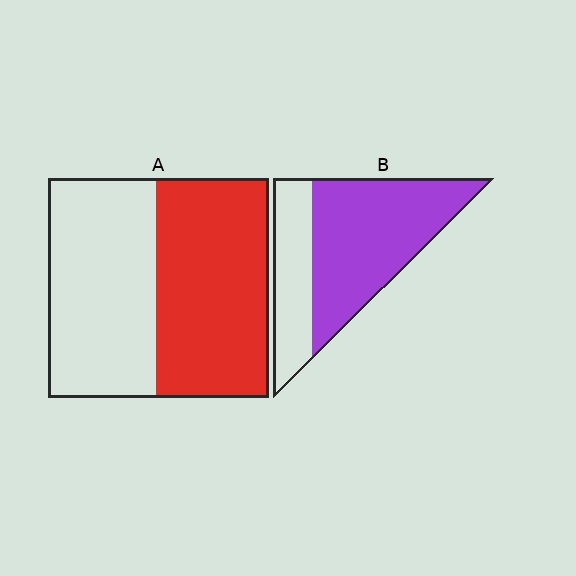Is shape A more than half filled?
Roughly half.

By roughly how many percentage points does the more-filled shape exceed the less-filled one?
By roughly 15 percentage points (B over A).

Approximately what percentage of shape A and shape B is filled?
A is approximately 50% and B is approximately 70%.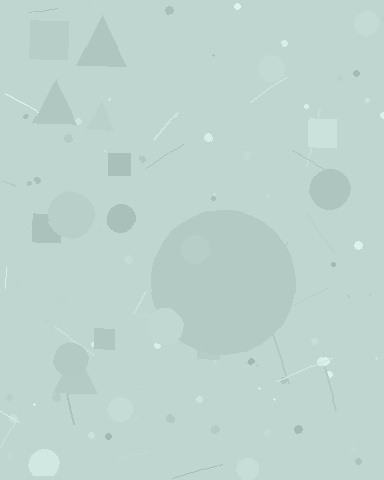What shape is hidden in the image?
A circle is hidden in the image.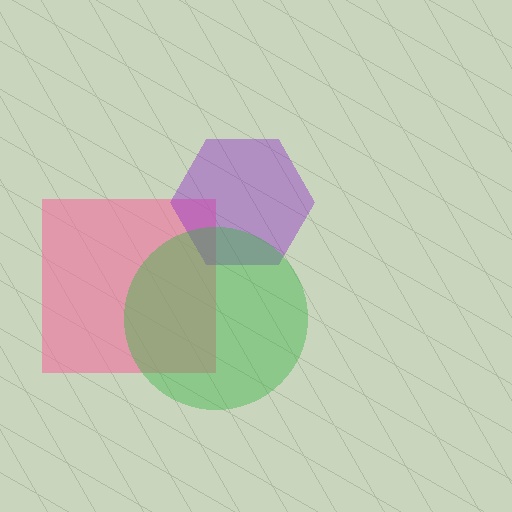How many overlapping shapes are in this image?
There are 3 overlapping shapes in the image.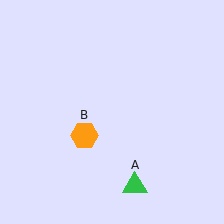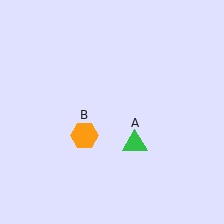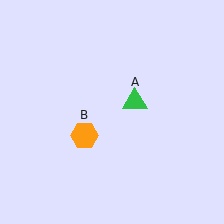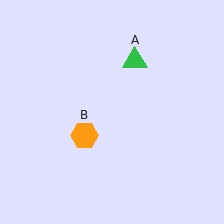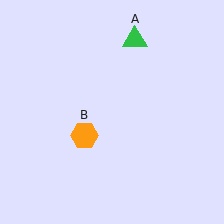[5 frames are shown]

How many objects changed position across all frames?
1 object changed position: green triangle (object A).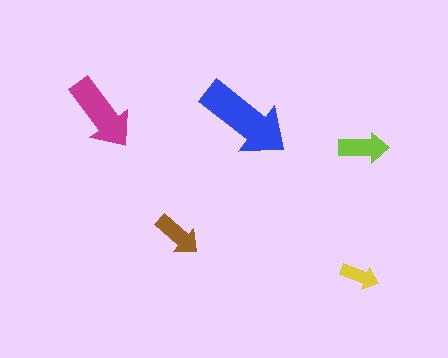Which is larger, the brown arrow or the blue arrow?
The blue one.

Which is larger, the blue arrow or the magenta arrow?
The blue one.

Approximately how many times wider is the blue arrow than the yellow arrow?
About 2.5 times wider.